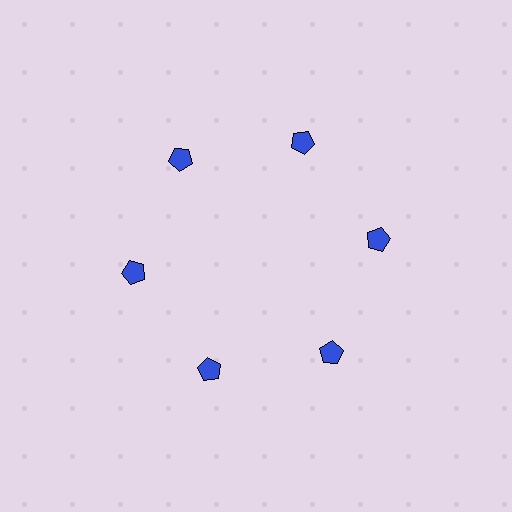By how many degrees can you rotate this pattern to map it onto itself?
The pattern maps onto itself every 60 degrees of rotation.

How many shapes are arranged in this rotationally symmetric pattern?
There are 6 shapes, arranged in 6 groups of 1.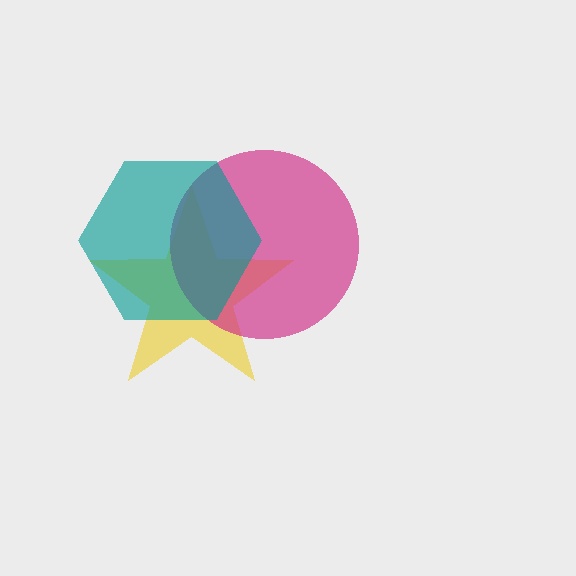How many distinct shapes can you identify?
There are 3 distinct shapes: a yellow star, a magenta circle, a teal hexagon.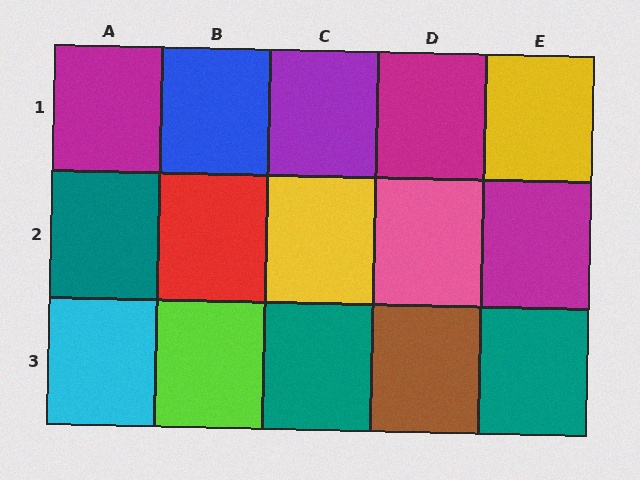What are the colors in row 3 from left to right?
Cyan, lime, teal, brown, teal.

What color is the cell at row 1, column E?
Yellow.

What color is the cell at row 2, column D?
Pink.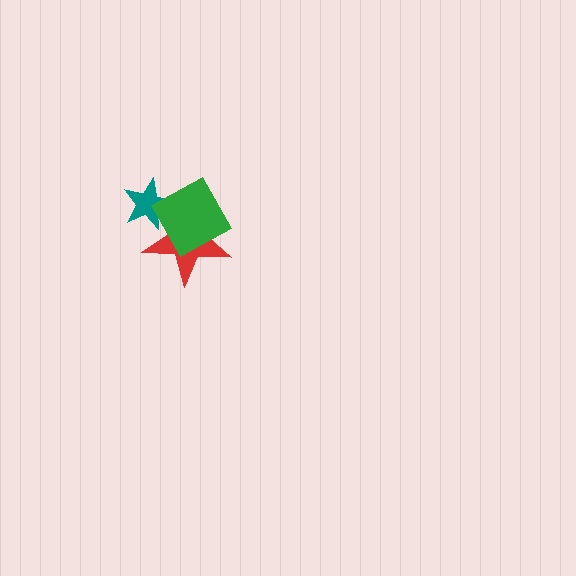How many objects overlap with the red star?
2 objects overlap with the red star.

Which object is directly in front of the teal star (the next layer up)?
The red star is directly in front of the teal star.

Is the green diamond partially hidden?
No, no other shape covers it.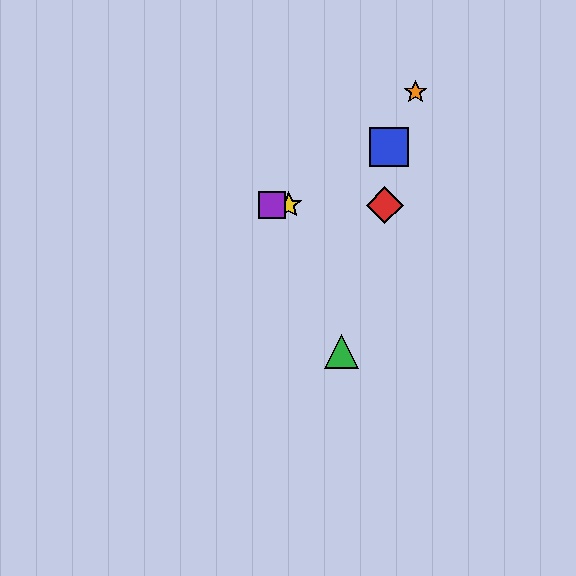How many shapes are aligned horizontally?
3 shapes (the red diamond, the yellow star, the purple square) are aligned horizontally.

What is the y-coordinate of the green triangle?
The green triangle is at y≈352.